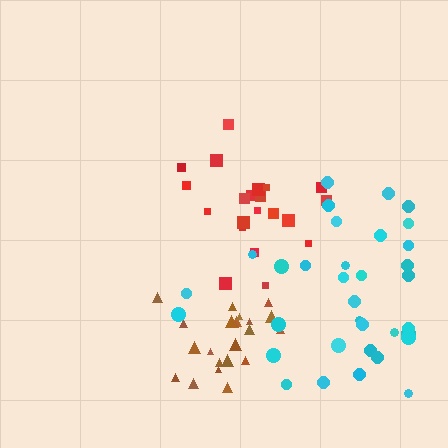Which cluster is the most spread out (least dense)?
Cyan.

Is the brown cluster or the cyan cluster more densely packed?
Brown.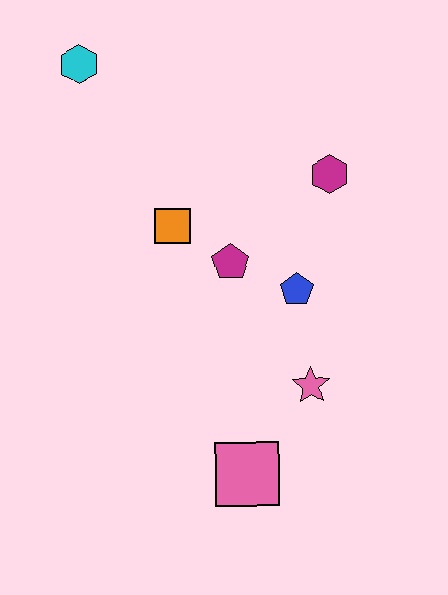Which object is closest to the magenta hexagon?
The blue pentagon is closest to the magenta hexagon.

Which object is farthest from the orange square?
The pink square is farthest from the orange square.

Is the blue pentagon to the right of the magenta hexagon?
No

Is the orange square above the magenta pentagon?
Yes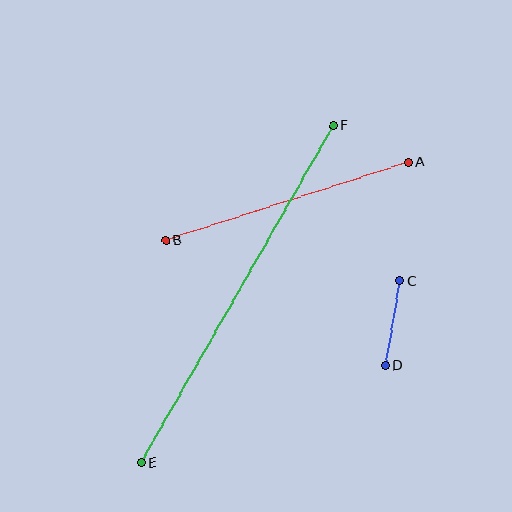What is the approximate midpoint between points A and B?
The midpoint is at approximately (287, 201) pixels.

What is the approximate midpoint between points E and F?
The midpoint is at approximately (237, 294) pixels.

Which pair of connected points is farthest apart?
Points E and F are farthest apart.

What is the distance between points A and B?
The distance is approximately 255 pixels.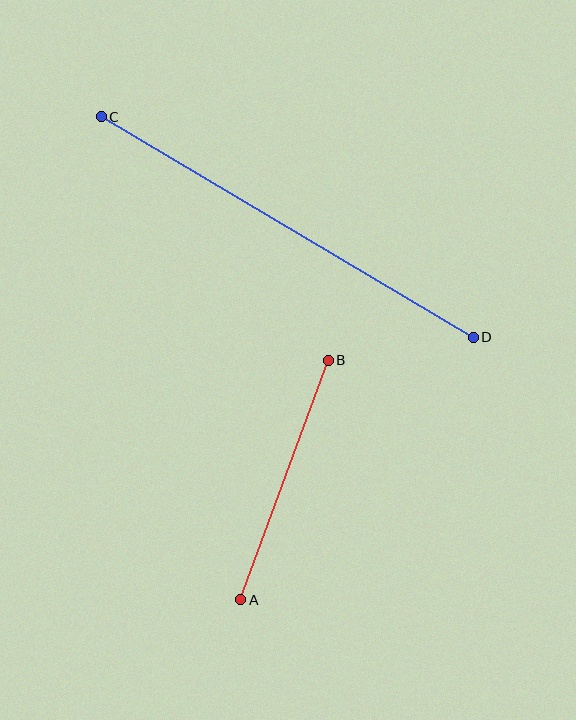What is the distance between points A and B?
The distance is approximately 255 pixels.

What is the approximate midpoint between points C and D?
The midpoint is at approximately (287, 227) pixels.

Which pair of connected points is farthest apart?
Points C and D are farthest apart.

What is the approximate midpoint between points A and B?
The midpoint is at approximately (285, 480) pixels.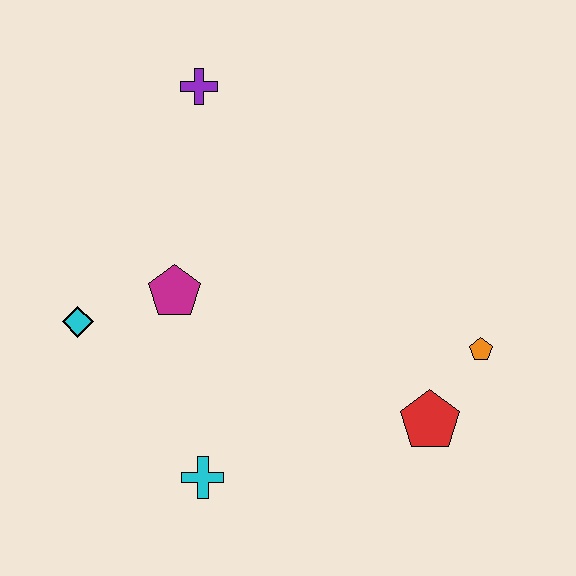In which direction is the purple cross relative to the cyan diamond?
The purple cross is above the cyan diamond.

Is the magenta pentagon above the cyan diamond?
Yes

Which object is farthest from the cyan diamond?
The orange pentagon is farthest from the cyan diamond.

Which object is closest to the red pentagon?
The orange pentagon is closest to the red pentagon.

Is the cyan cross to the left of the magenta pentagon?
No